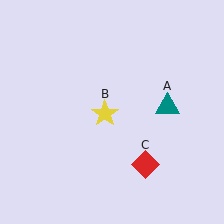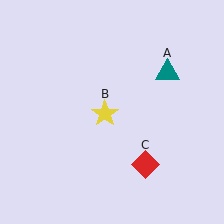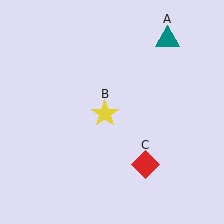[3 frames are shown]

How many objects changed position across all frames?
1 object changed position: teal triangle (object A).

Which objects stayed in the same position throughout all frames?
Yellow star (object B) and red diamond (object C) remained stationary.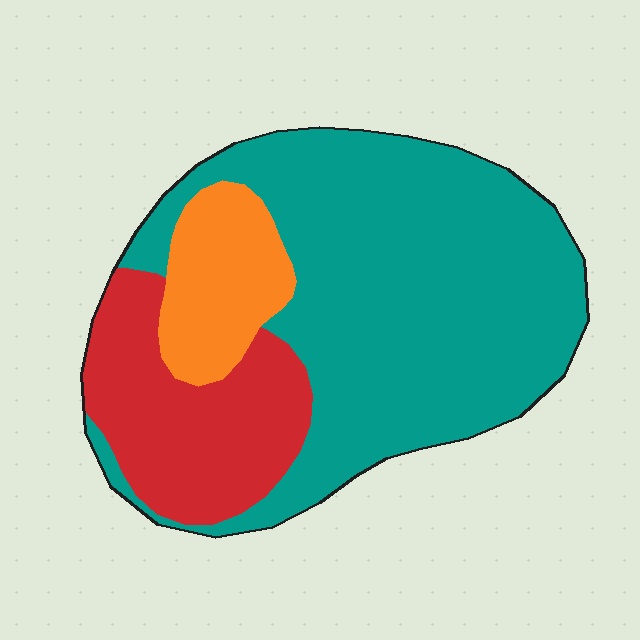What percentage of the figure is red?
Red covers about 25% of the figure.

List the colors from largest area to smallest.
From largest to smallest: teal, red, orange.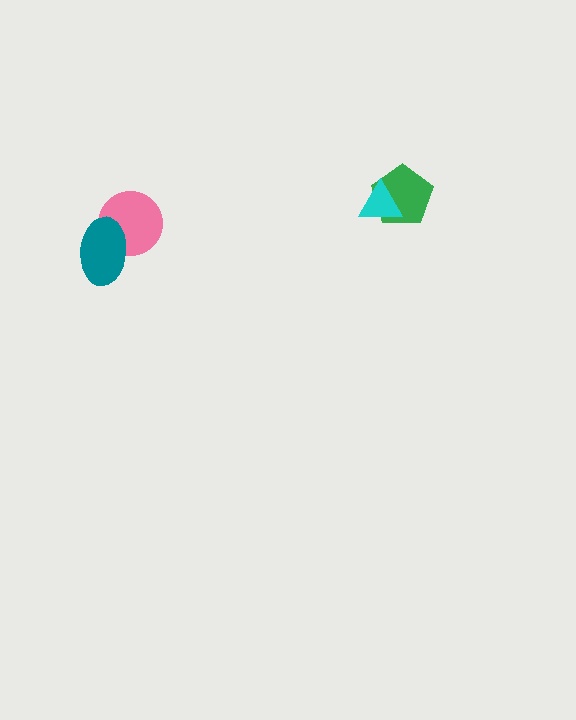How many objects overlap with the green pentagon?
1 object overlaps with the green pentagon.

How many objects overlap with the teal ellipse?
1 object overlaps with the teal ellipse.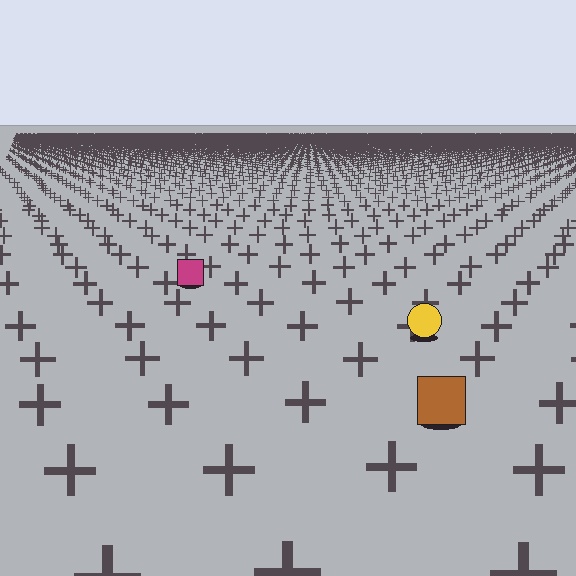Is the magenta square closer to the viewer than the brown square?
No. The brown square is closer — you can tell from the texture gradient: the ground texture is coarser near it.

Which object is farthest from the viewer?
The magenta square is farthest from the viewer. It appears smaller and the ground texture around it is denser.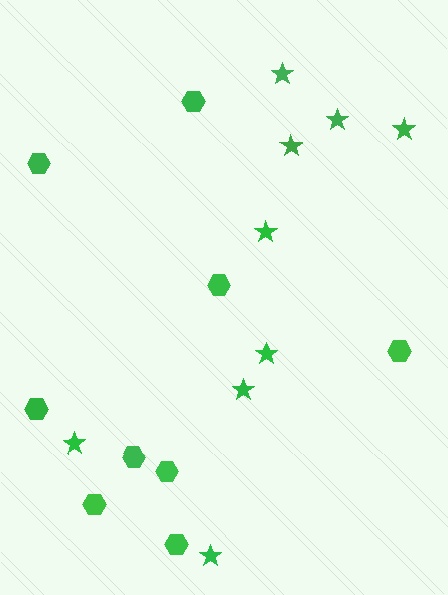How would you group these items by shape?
There are 2 groups: one group of stars (9) and one group of hexagons (9).